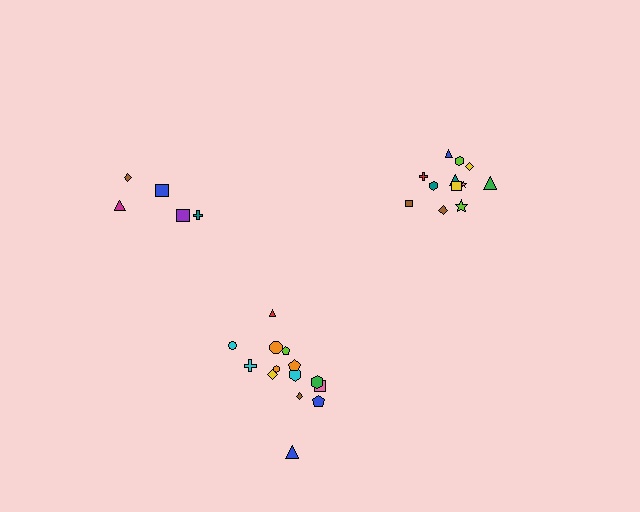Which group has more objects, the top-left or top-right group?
The top-right group.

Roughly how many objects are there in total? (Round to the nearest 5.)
Roughly 30 objects in total.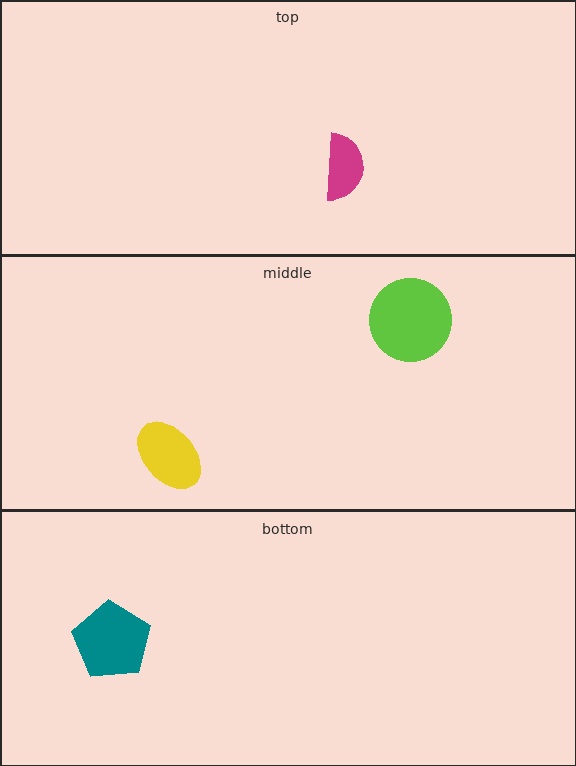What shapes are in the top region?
The magenta semicircle.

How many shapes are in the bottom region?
1.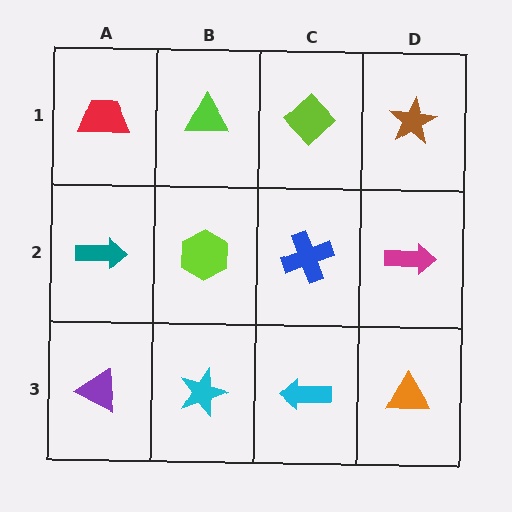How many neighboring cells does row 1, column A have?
2.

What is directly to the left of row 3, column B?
A purple triangle.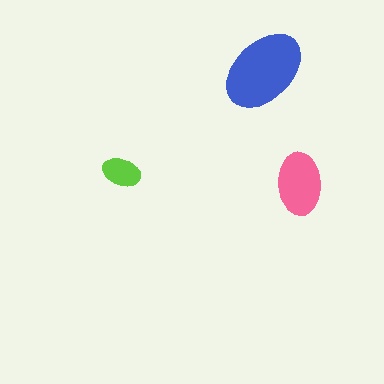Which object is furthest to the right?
The pink ellipse is rightmost.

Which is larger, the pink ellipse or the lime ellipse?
The pink one.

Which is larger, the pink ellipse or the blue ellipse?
The blue one.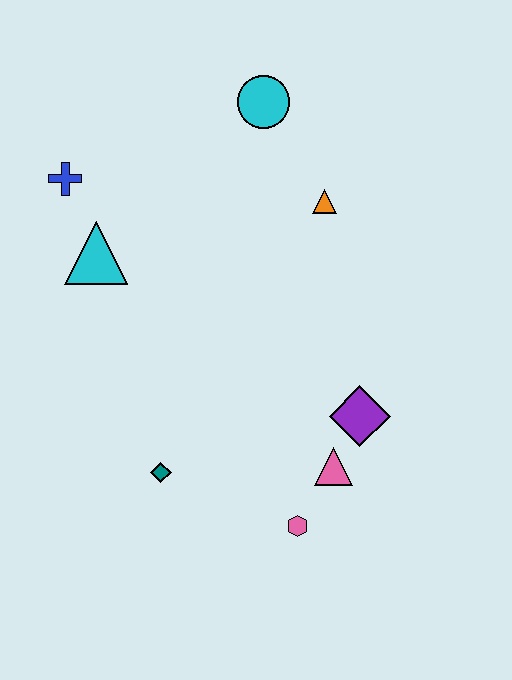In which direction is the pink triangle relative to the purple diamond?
The pink triangle is below the purple diamond.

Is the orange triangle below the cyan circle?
Yes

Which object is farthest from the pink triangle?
The blue cross is farthest from the pink triangle.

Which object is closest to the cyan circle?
The orange triangle is closest to the cyan circle.